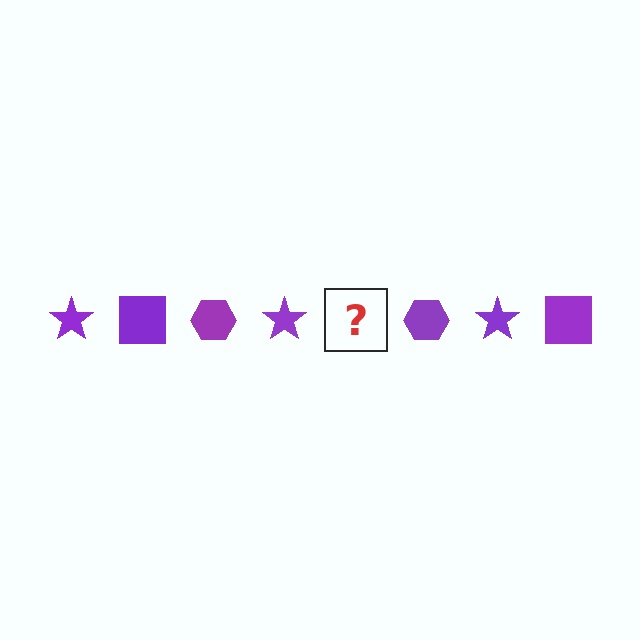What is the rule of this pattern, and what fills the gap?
The rule is that the pattern cycles through star, square, hexagon shapes in purple. The gap should be filled with a purple square.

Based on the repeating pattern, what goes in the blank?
The blank should be a purple square.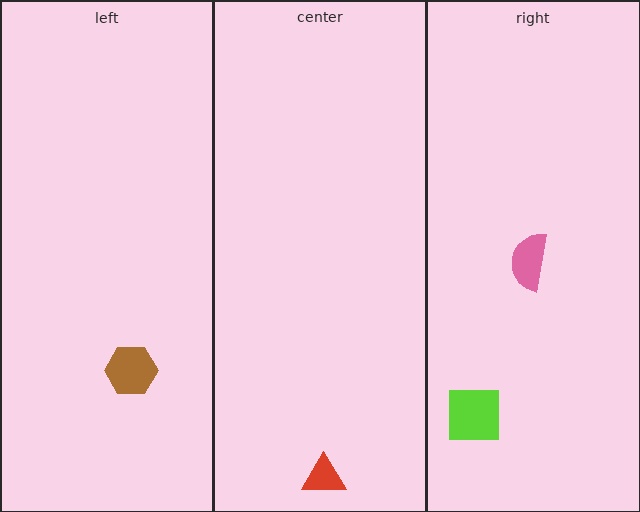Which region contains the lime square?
The right region.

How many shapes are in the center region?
1.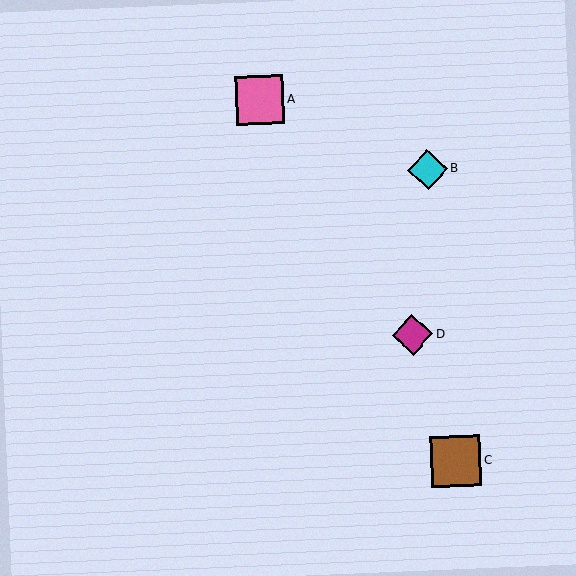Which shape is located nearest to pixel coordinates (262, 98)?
The pink square (labeled A) at (260, 100) is nearest to that location.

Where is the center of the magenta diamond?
The center of the magenta diamond is at (413, 335).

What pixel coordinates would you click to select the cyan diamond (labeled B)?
Click at (428, 169) to select the cyan diamond B.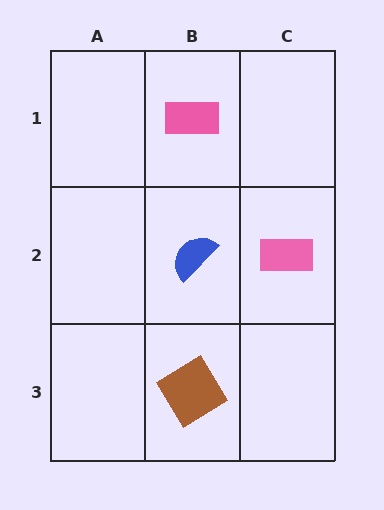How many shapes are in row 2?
2 shapes.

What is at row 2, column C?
A pink rectangle.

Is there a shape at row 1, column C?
No, that cell is empty.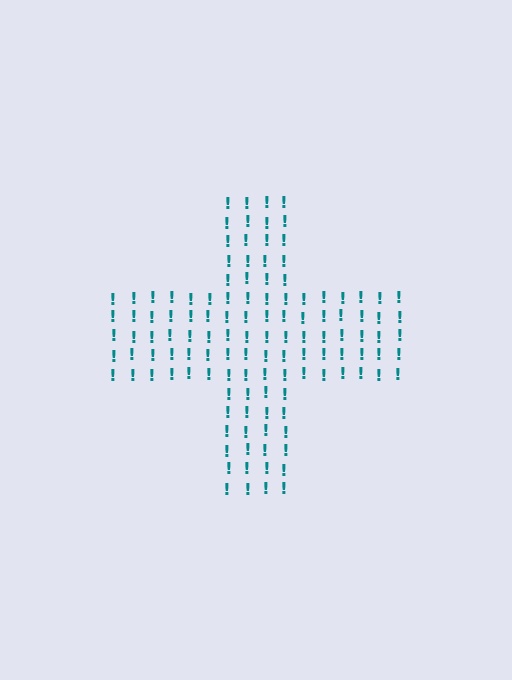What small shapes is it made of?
It is made of small exclamation marks.